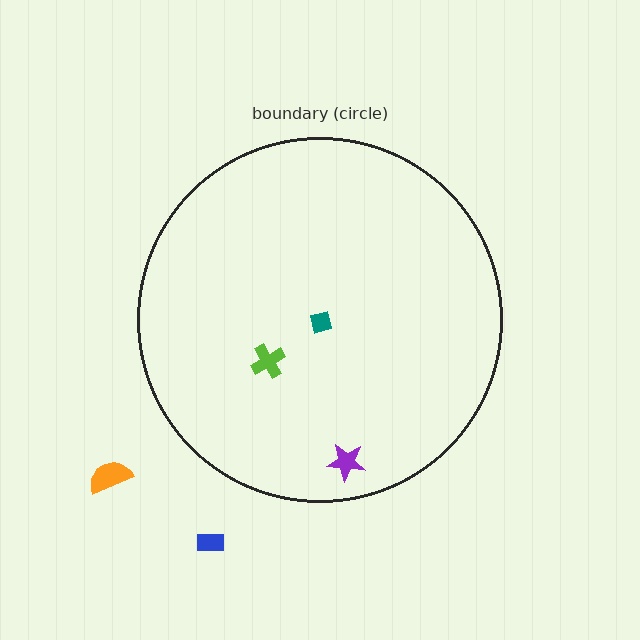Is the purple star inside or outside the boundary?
Inside.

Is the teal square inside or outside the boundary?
Inside.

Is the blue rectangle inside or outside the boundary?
Outside.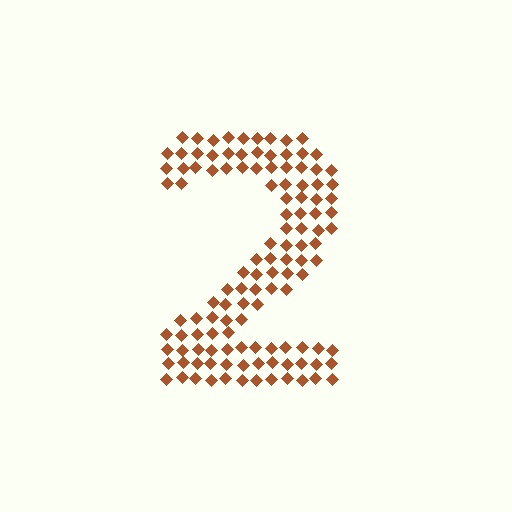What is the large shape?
The large shape is the digit 2.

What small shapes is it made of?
It is made of small diamonds.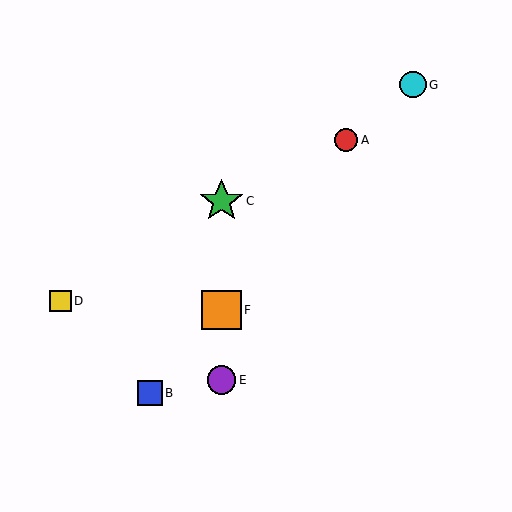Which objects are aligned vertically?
Objects C, E, F are aligned vertically.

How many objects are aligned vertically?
3 objects (C, E, F) are aligned vertically.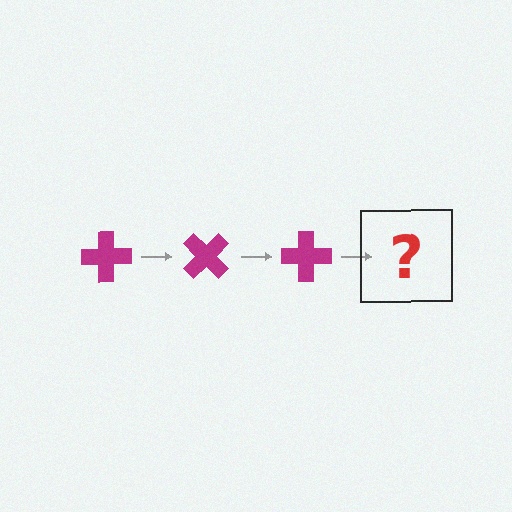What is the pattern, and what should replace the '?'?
The pattern is that the cross rotates 45 degrees each step. The '?' should be a magenta cross rotated 135 degrees.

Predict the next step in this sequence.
The next step is a magenta cross rotated 135 degrees.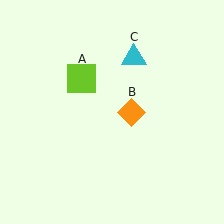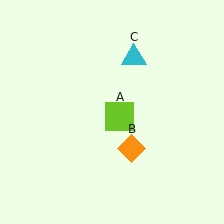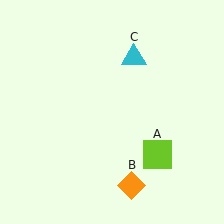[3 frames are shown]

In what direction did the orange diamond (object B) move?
The orange diamond (object B) moved down.